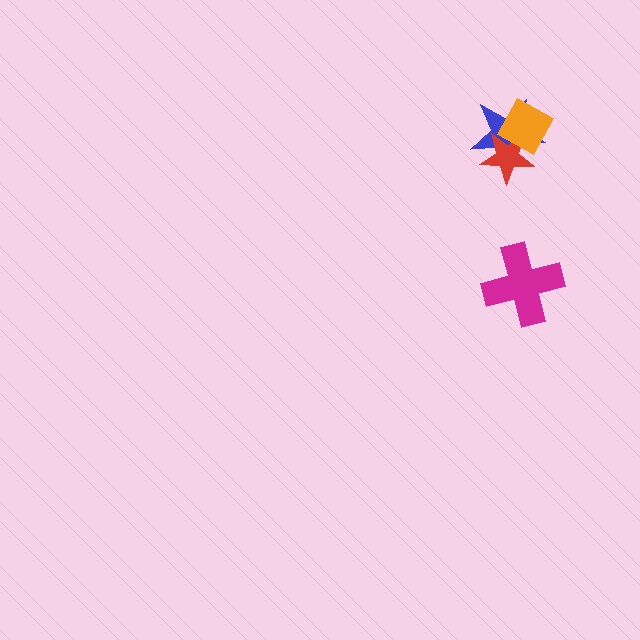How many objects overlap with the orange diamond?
2 objects overlap with the orange diamond.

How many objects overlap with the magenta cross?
0 objects overlap with the magenta cross.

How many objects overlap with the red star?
2 objects overlap with the red star.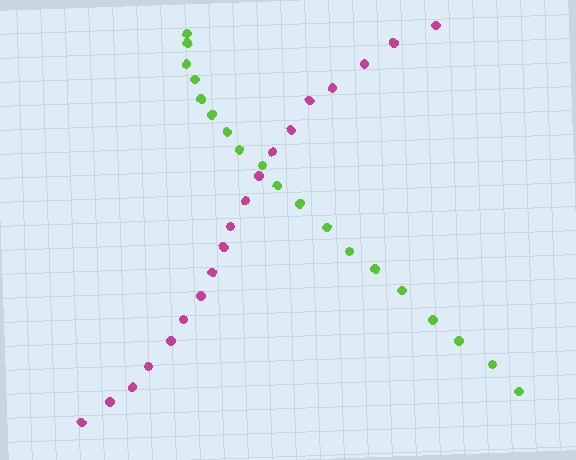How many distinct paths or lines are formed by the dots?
There are 2 distinct paths.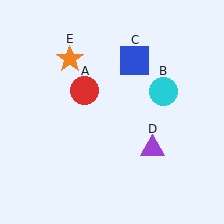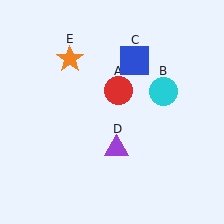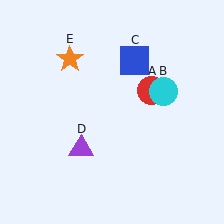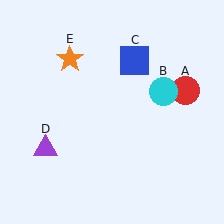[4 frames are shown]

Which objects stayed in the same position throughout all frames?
Cyan circle (object B) and blue square (object C) and orange star (object E) remained stationary.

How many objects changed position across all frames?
2 objects changed position: red circle (object A), purple triangle (object D).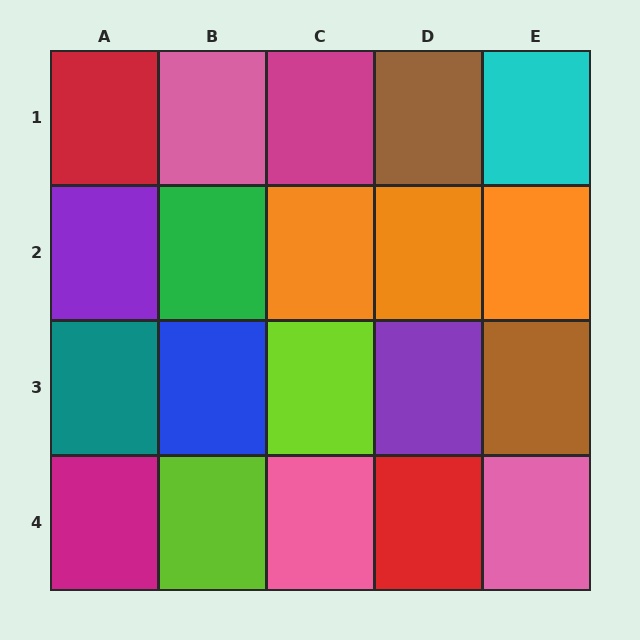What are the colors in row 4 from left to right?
Magenta, lime, pink, red, pink.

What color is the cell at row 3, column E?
Brown.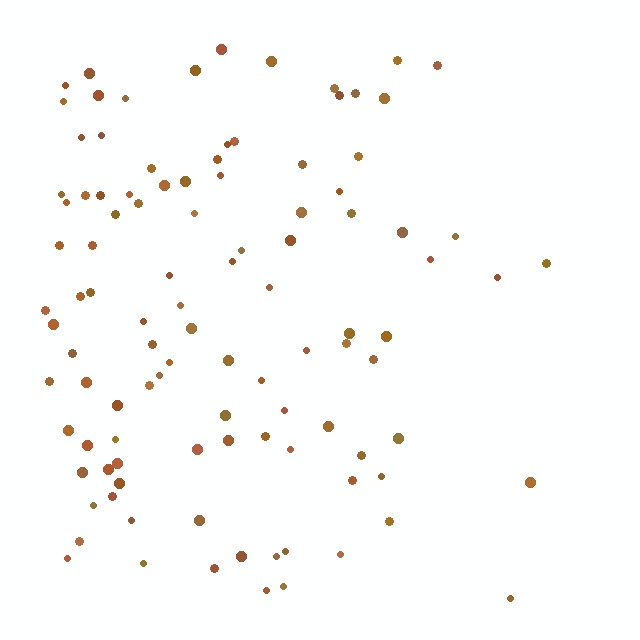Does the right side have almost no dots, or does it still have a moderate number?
Still a moderate number, just noticeably fewer than the left.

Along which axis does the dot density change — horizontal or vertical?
Horizontal.